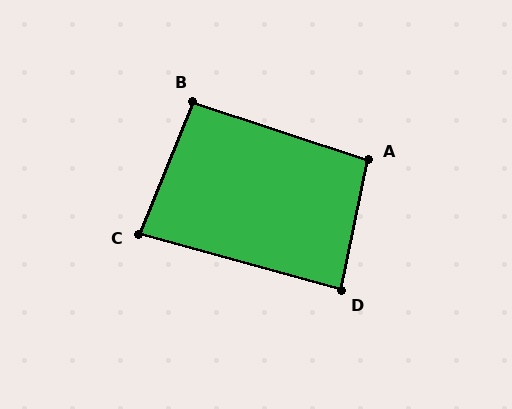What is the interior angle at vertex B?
Approximately 94 degrees (approximately right).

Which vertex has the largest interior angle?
A, at approximately 96 degrees.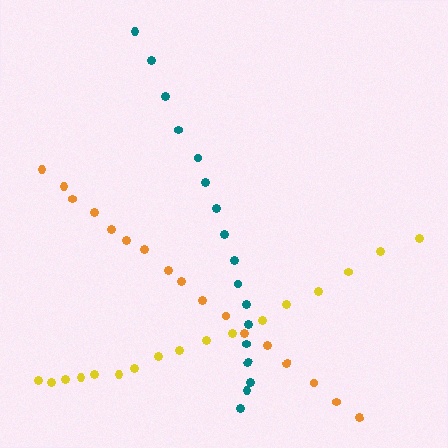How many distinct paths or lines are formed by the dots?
There are 3 distinct paths.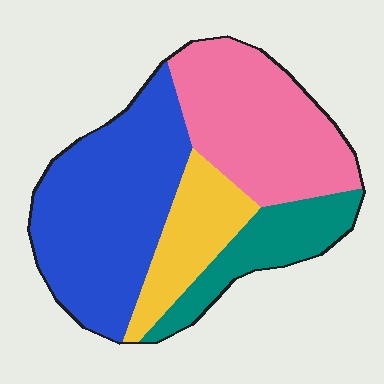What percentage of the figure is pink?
Pink covers 31% of the figure.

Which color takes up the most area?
Blue, at roughly 40%.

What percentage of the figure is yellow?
Yellow takes up about one sixth (1/6) of the figure.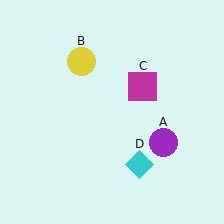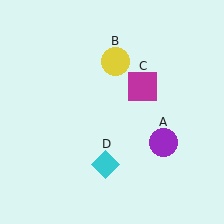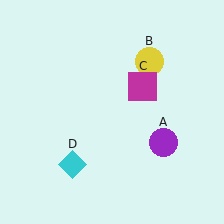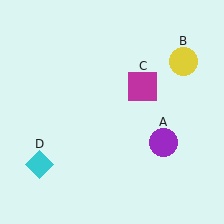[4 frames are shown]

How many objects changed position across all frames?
2 objects changed position: yellow circle (object B), cyan diamond (object D).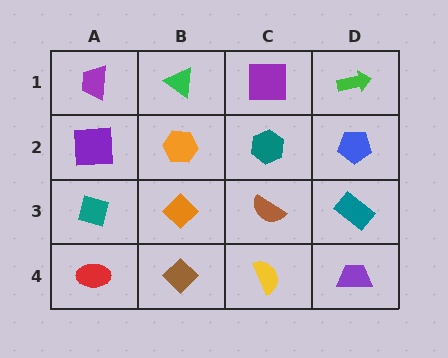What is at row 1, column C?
A purple square.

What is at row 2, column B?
An orange hexagon.